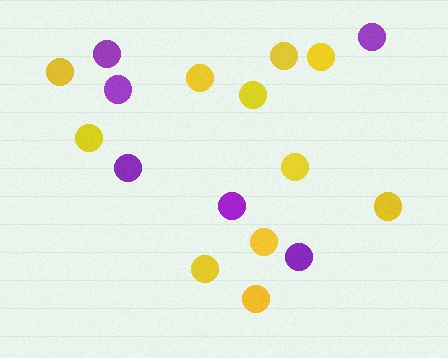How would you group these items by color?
There are 2 groups: one group of purple circles (6) and one group of yellow circles (11).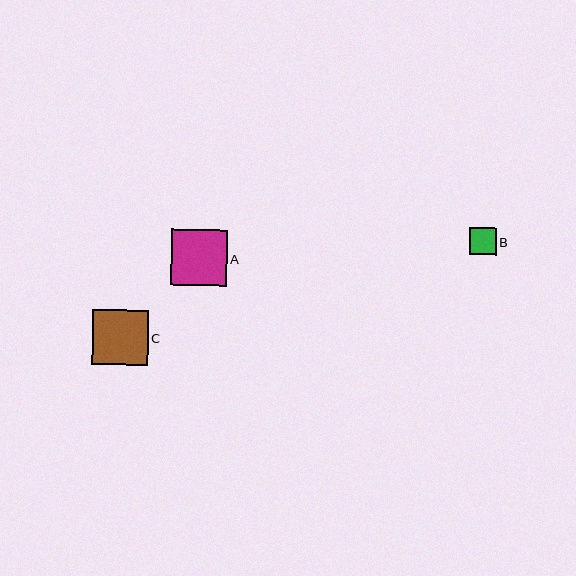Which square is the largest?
Square C is the largest with a size of approximately 56 pixels.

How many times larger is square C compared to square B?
Square C is approximately 2.1 times the size of square B.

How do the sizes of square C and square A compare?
Square C and square A are approximately the same size.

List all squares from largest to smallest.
From largest to smallest: C, A, B.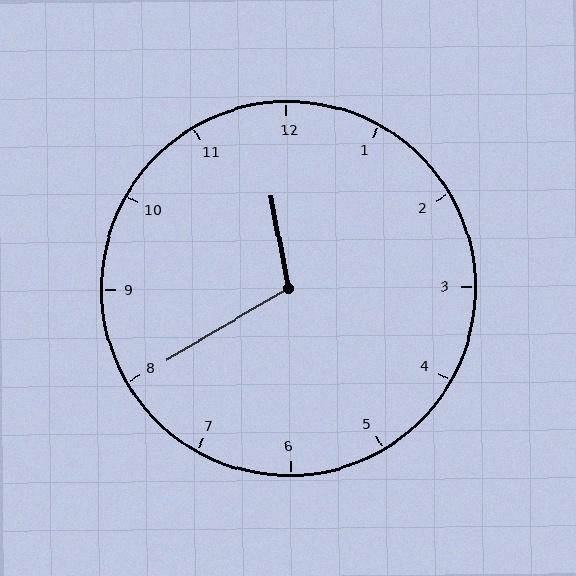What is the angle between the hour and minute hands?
Approximately 110 degrees.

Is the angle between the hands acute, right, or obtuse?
It is obtuse.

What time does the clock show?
11:40.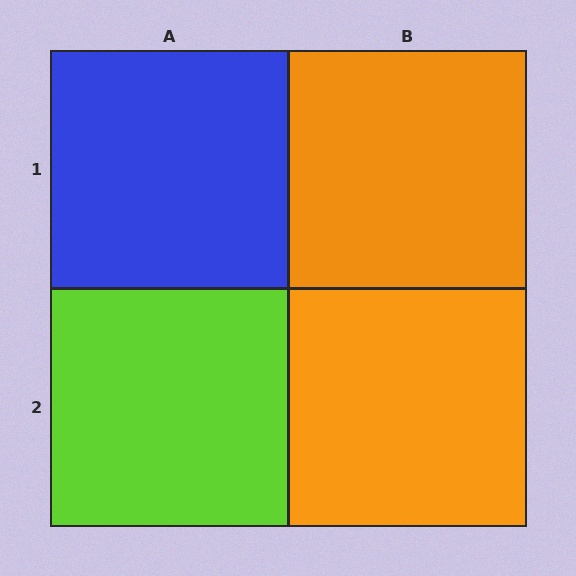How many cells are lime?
1 cell is lime.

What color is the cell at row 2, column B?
Orange.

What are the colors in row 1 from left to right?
Blue, orange.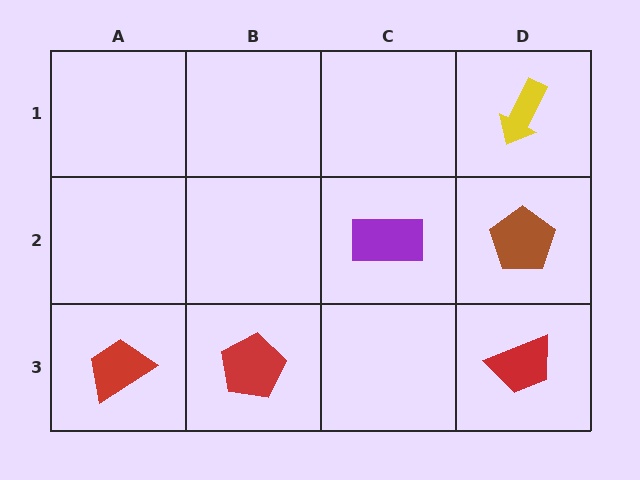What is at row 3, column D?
A red trapezoid.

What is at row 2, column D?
A brown pentagon.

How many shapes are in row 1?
1 shape.